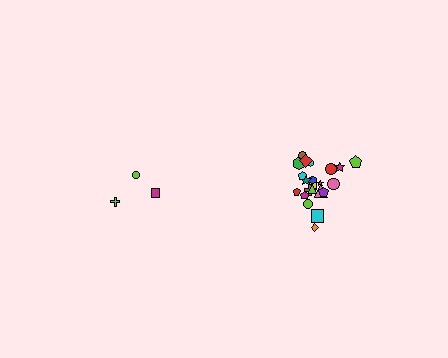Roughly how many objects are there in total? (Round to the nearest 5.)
Roughly 25 objects in total.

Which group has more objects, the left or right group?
The right group.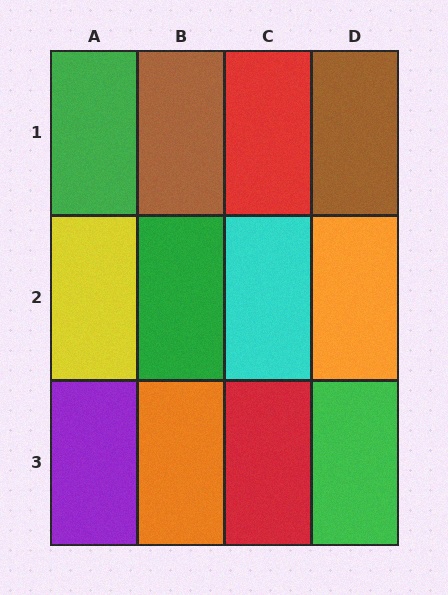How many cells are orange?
2 cells are orange.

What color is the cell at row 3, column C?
Red.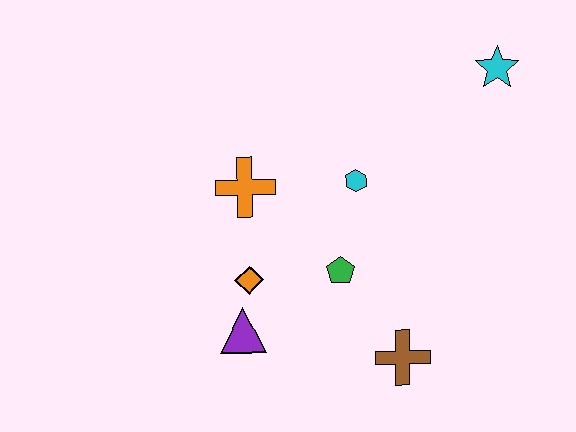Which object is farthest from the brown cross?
The cyan star is farthest from the brown cross.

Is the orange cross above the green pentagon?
Yes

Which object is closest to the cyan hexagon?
The green pentagon is closest to the cyan hexagon.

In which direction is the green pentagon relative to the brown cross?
The green pentagon is above the brown cross.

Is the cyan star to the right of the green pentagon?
Yes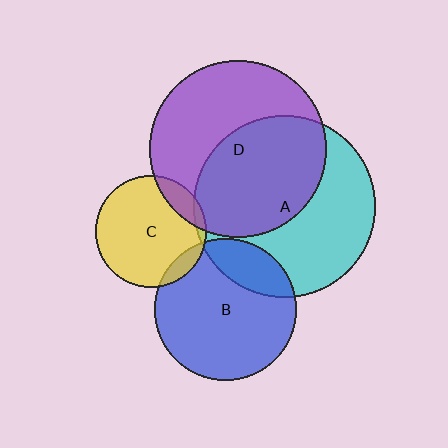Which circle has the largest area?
Circle A (cyan).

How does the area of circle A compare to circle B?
Approximately 1.7 times.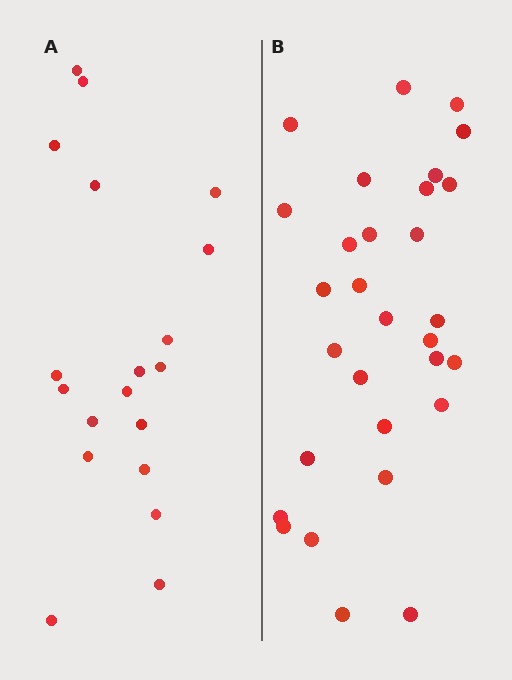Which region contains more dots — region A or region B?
Region B (the right region) has more dots.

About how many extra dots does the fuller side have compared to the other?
Region B has roughly 12 or so more dots than region A.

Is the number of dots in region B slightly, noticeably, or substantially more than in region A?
Region B has substantially more. The ratio is roughly 1.6 to 1.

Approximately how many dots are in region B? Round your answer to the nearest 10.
About 30 dots.